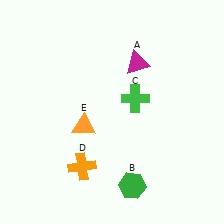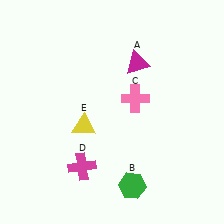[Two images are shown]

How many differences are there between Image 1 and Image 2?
There are 3 differences between the two images.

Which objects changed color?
C changed from green to pink. D changed from orange to magenta. E changed from orange to yellow.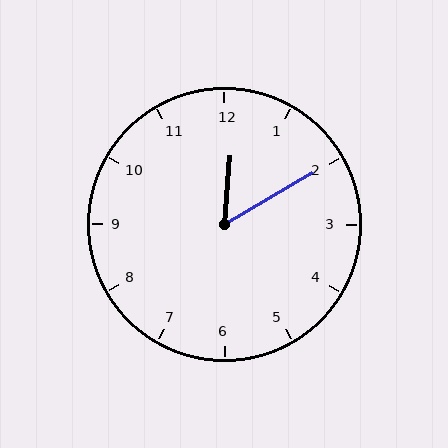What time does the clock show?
12:10.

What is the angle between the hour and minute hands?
Approximately 55 degrees.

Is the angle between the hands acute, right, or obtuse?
It is acute.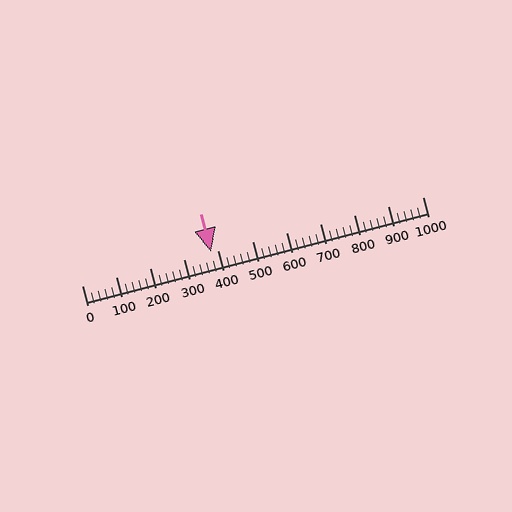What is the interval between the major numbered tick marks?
The major tick marks are spaced 100 units apart.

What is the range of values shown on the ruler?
The ruler shows values from 0 to 1000.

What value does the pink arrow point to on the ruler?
The pink arrow points to approximately 380.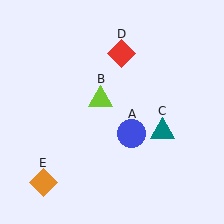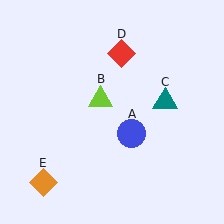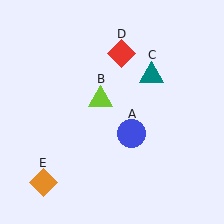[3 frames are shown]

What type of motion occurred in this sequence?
The teal triangle (object C) rotated counterclockwise around the center of the scene.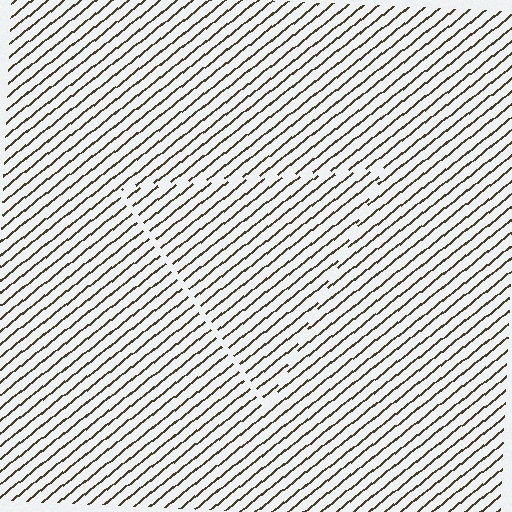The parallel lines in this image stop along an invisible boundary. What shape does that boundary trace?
An illusory triangle. The interior of the shape contains the same grating, shifted by half a period — the contour is defined by the phase discontinuity where line-ends from the inner and outer gratings abut.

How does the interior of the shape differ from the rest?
The interior of the shape contains the same grating, shifted by half a period — the contour is defined by the phase discontinuity where line-ends from the inner and outer gratings abut.